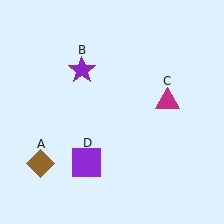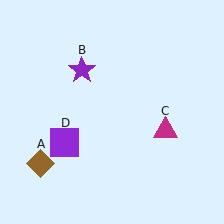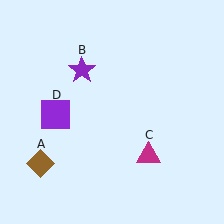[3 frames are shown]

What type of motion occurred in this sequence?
The magenta triangle (object C), purple square (object D) rotated clockwise around the center of the scene.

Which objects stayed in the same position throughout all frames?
Brown diamond (object A) and purple star (object B) remained stationary.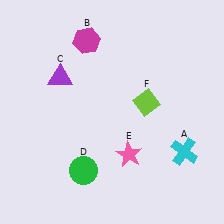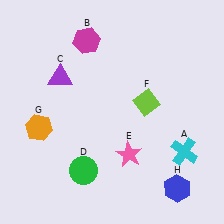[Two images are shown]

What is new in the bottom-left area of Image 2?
An orange hexagon (G) was added in the bottom-left area of Image 2.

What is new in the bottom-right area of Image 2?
A blue hexagon (H) was added in the bottom-right area of Image 2.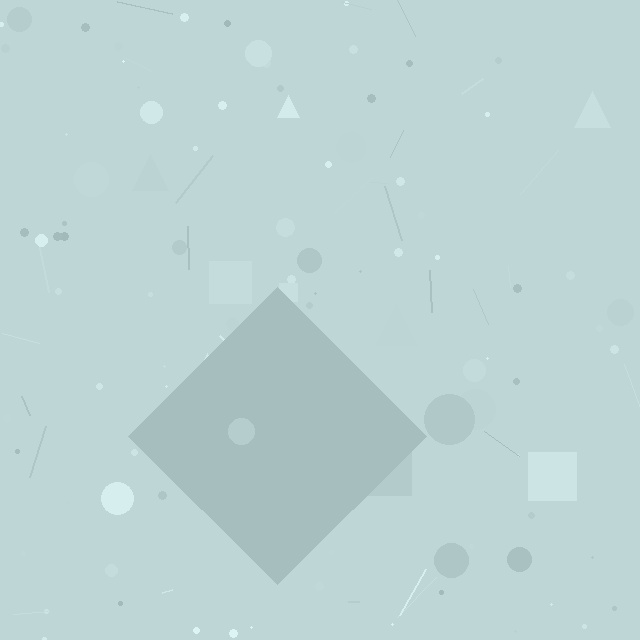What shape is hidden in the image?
A diamond is hidden in the image.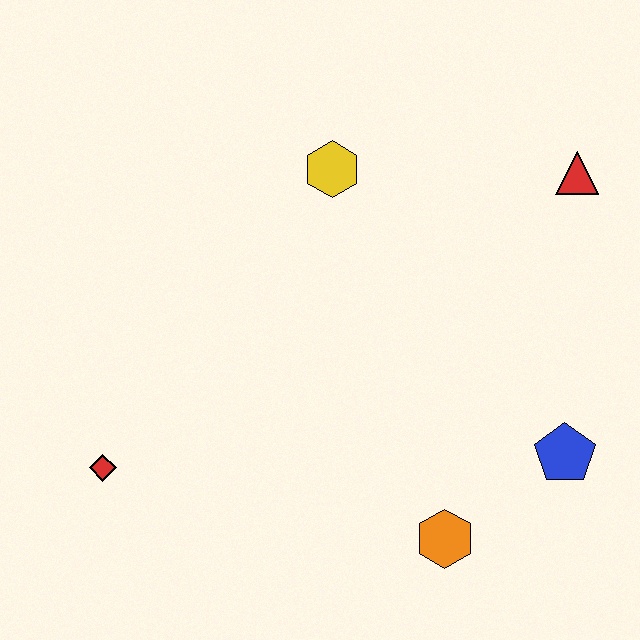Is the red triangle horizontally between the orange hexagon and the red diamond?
No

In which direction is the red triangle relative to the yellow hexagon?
The red triangle is to the right of the yellow hexagon.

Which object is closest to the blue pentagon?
The orange hexagon is closest to the blue pentagon.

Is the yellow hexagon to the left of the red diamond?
No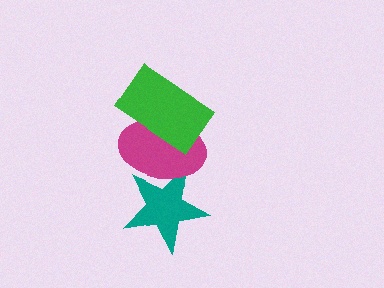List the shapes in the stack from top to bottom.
From top to bottom: the green rectangle, the magenta ellipse, the teal star.